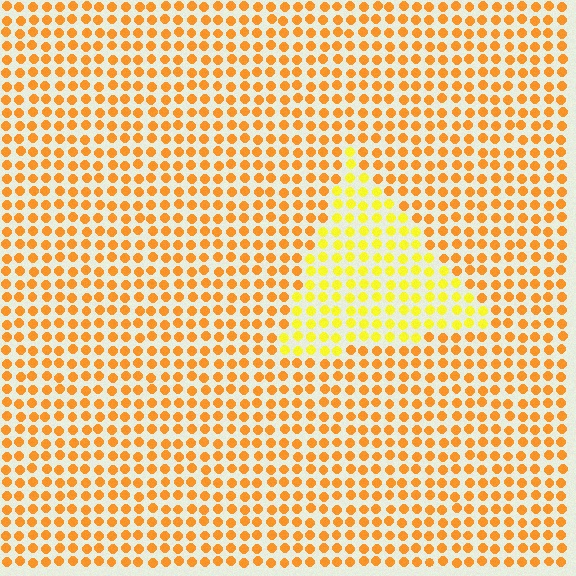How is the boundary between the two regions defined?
The boundary is defined purely by a slight shift in hue (about 29 degrees). Spacing, size, and orientation are identical on both sides.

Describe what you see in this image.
The image is filled with small orange elements in a uniform arrangement. A triangle-shaped region is visible where the elements are tinted to a slightly different hue, forming a subtle color boundary.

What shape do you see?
I see a triangle.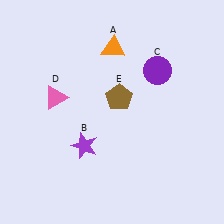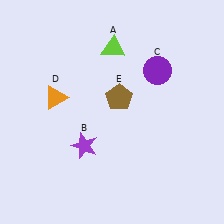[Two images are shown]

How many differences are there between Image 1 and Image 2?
There are 2 differences between the two images.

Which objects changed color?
A changed from orange to lime. D changed from pink to orange.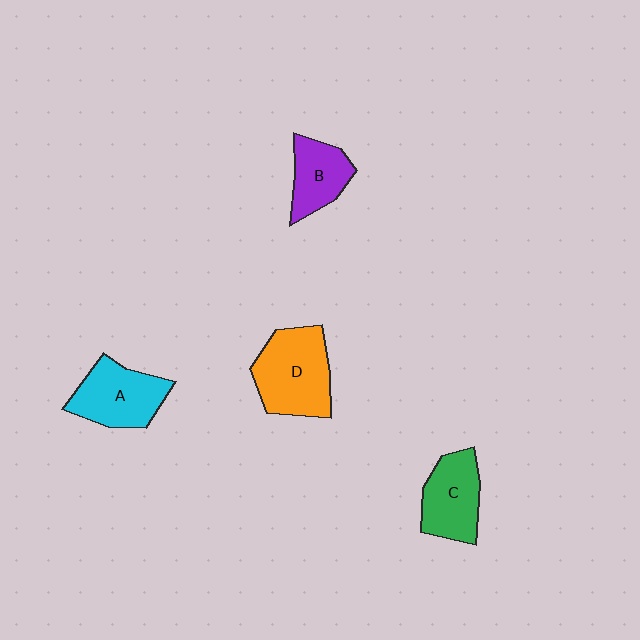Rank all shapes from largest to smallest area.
From largest to smallest: D (orange), A (cyan), C (green), B (purple).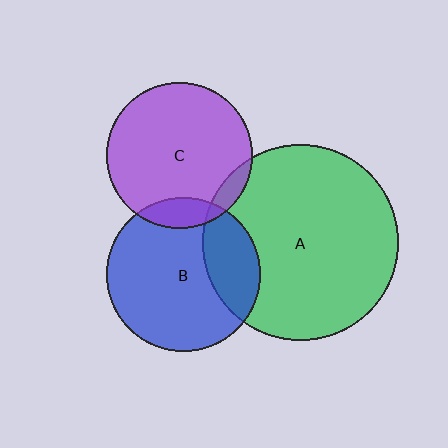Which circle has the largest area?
Circle A (green).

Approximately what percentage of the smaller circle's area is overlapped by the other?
Approximately 5%.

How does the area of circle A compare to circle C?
Approximately 1.8 times.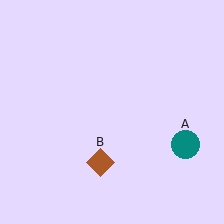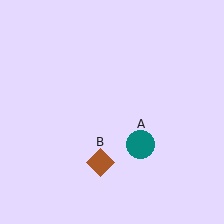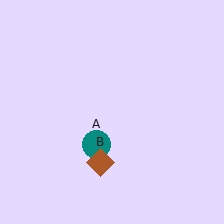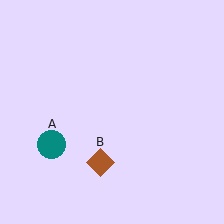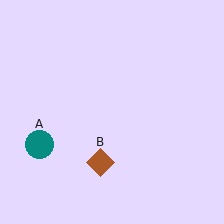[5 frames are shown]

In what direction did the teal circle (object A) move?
The teal circle (object A) moved left.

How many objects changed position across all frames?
1 object changed position: teal circle (object A).